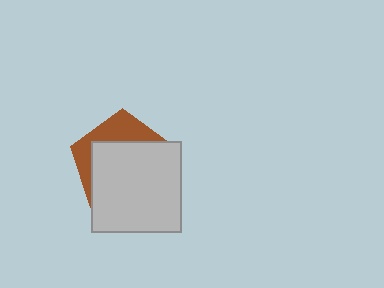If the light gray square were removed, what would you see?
You would see the complete brown pentagon.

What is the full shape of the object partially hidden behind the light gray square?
The partially hidden object is a brown pentagon.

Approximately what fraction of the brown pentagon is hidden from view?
Roughly 68% of the brown pentagon is hidden behind the light gray square.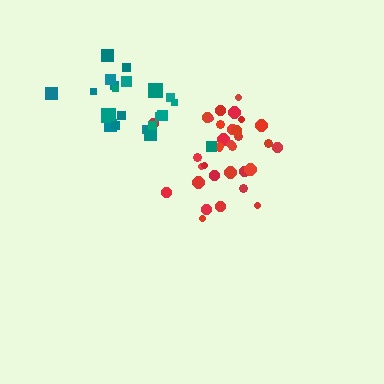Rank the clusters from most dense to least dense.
red, teal.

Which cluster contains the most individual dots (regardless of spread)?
Red (34).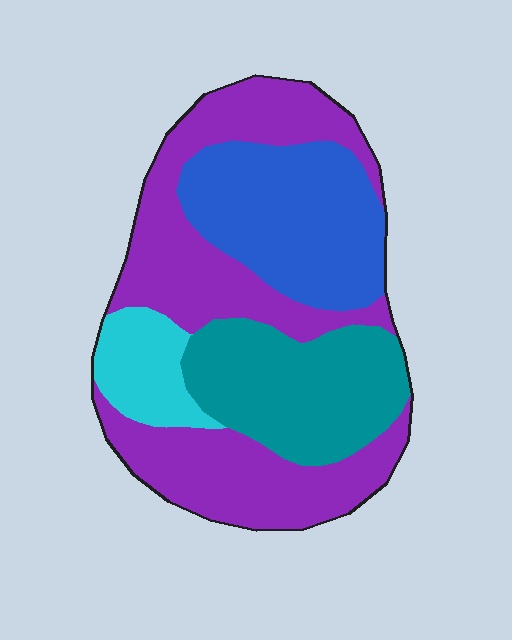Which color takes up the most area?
Purple, at roughly 45%.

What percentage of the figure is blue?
Blue takes up less than a quarter of the figure.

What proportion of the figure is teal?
Teal covers 22% of the figure.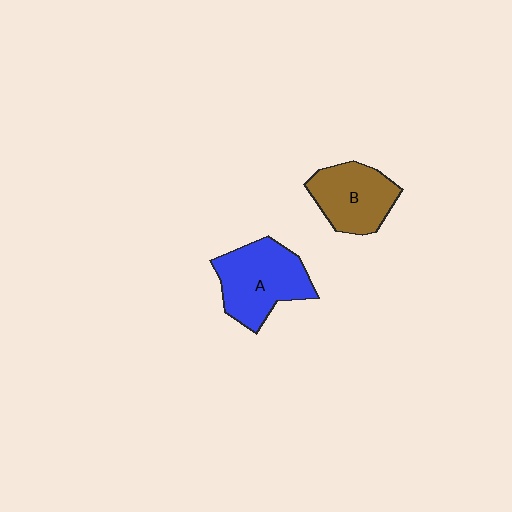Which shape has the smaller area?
Shape B (brown).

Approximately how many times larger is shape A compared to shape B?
Approximately 1.2 times.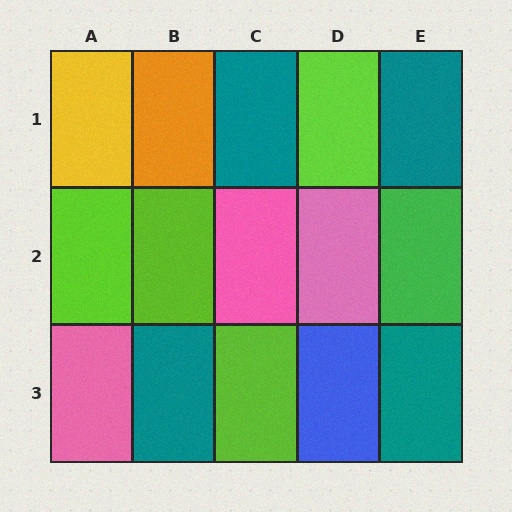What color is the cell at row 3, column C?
Lime.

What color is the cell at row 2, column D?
Pink.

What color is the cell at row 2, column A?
Lime.